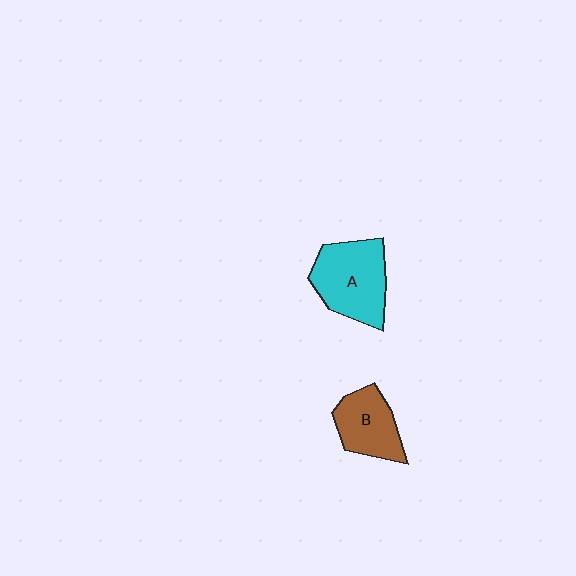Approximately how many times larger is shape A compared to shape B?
Approximately 1.4 times.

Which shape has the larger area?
Shape A (cyan).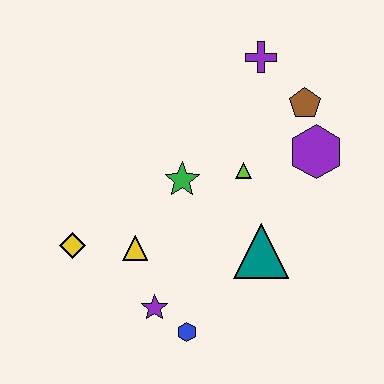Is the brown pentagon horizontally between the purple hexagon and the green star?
Yes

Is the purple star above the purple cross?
No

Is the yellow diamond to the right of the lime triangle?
No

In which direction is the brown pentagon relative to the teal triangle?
The brown pentagon is above the teal triangle.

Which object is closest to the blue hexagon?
The purple star is closest to the blue hexagon.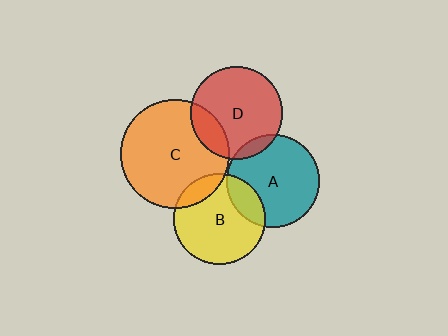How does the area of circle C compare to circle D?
Approximately 1.4 times.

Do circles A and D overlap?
Yes.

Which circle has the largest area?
Circle C (orange).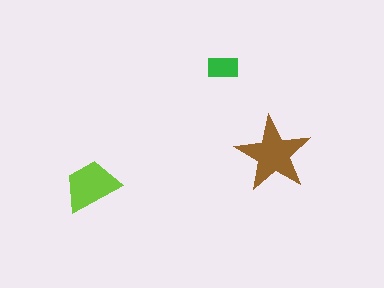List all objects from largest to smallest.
The brown star, the lime trapezoid, the green rectangle.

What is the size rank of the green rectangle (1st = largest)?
3rd.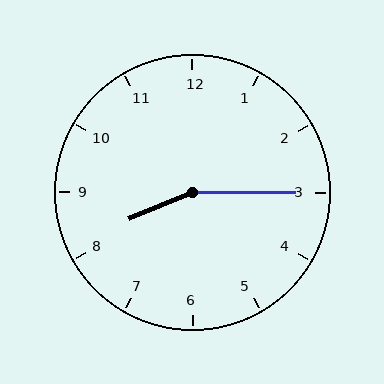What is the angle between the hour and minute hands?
Approximately 158 degrees.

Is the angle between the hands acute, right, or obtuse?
It is obtuse.